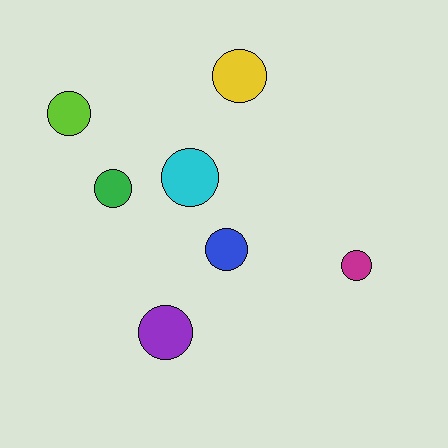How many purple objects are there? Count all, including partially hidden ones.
There is 1 purple object.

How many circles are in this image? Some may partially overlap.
There are 7 circles.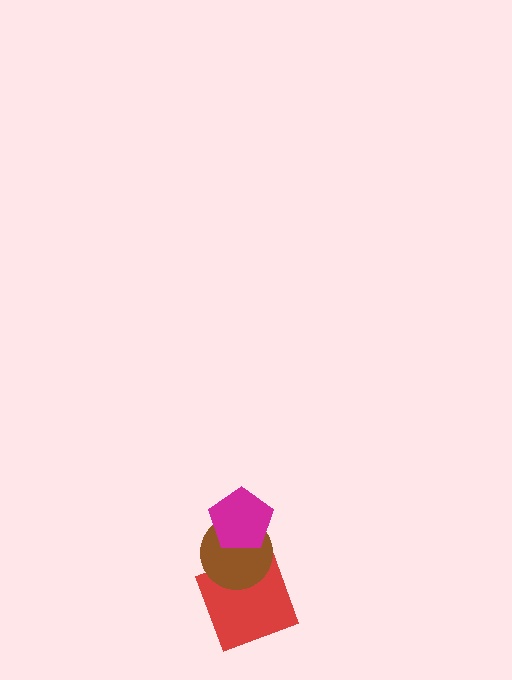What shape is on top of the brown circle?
The magenta pentagon is on top of the brown circle.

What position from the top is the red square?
The red square is 3rd from the top.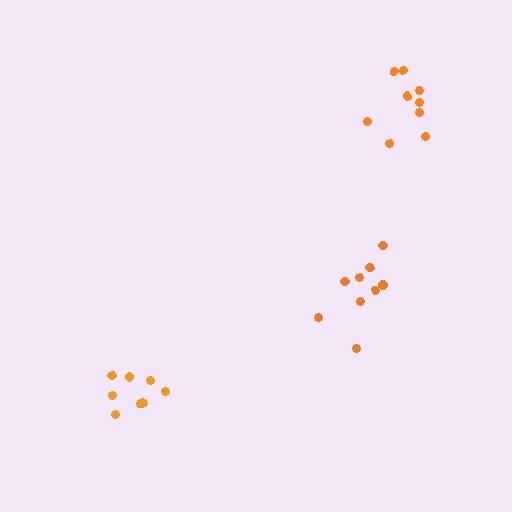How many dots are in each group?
Group 1: 9 dots, Group 2: 9 dots, Group 3: 9 dots (27 total).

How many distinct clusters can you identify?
There are 3 distinct clusters.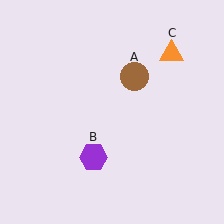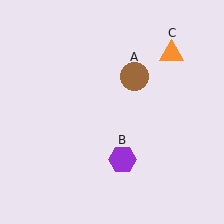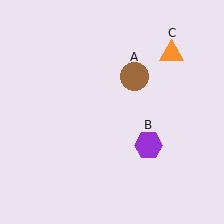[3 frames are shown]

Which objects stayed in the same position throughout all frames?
Brown circle (object A) and orange triangle (object C) remained stationary.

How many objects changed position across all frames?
1 object changed position: purple hexagon (object B).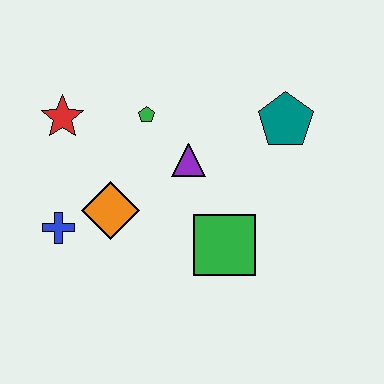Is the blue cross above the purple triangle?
No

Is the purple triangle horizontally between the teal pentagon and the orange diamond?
Yes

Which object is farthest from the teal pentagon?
The blue cross is farthest from the teal pentagon.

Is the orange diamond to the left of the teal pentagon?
Yes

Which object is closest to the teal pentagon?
The purple triangle is closest to the teal pentagon.